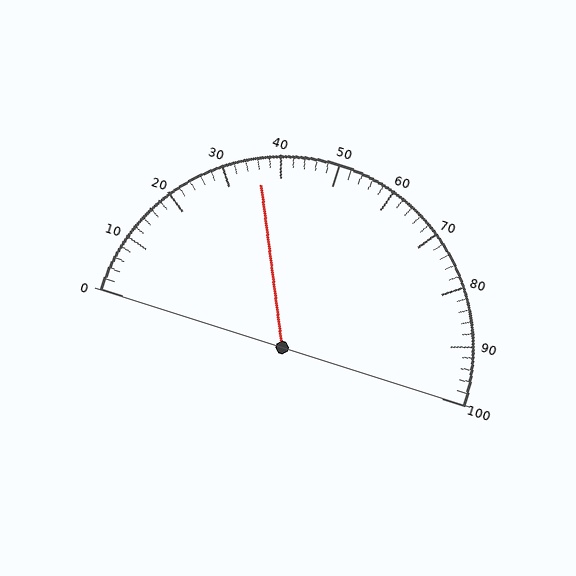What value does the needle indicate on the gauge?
The needle indicates approximately 36.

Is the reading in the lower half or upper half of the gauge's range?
The reading is in the lower half of the range (0 to 100).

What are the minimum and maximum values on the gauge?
The gauge ranges from 0 to 100.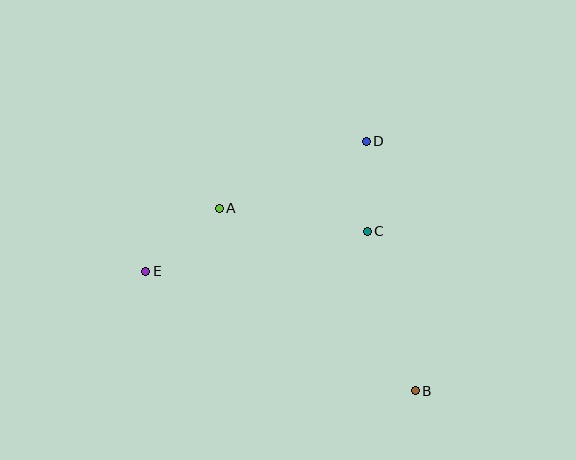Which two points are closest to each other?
Points C and D are closest to each other.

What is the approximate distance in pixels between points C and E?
The distance between C and E is approximately 225 pixels.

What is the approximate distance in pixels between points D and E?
The distance between D and E is approximately 256 pixels.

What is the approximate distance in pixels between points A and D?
The distance between A and D is approximately 162 pixels.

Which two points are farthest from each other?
Points B and E are farthest from each other.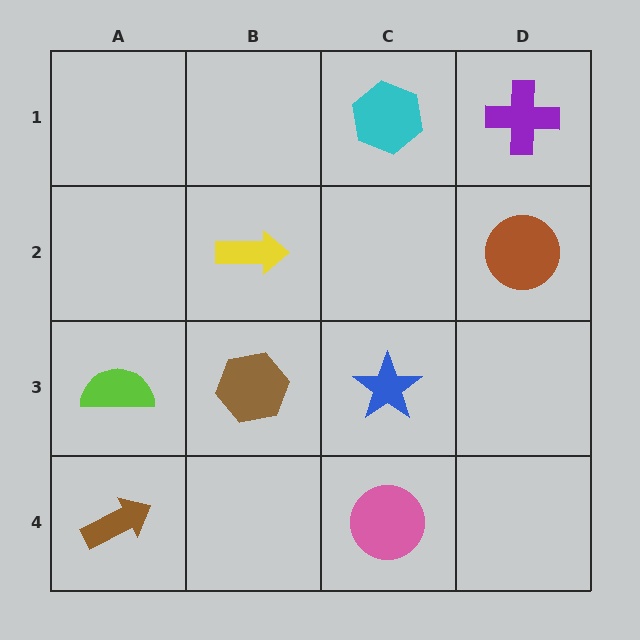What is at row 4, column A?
A brown arrow.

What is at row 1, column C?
A cyan hexagon.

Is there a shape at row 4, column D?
No, that cell is empty.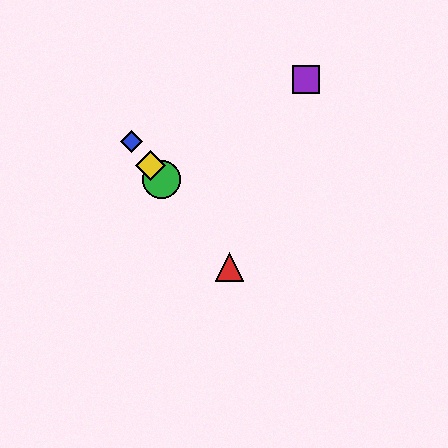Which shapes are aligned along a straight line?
The red triangle, the blue diamond, the green circle, the yellow diamond are aligned along a straight line.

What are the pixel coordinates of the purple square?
The purple square is at (306, 80).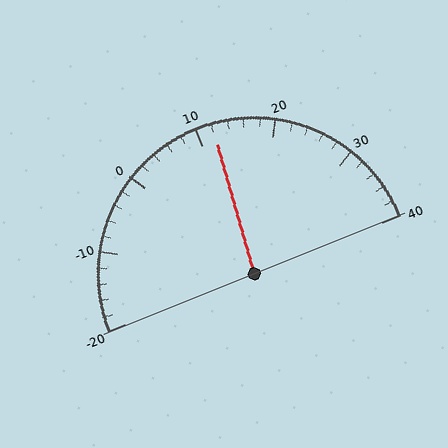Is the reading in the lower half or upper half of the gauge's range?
The reading is in the upper half of the range (-20 to 40).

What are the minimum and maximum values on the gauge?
The gauge ranges from -20 to 40.